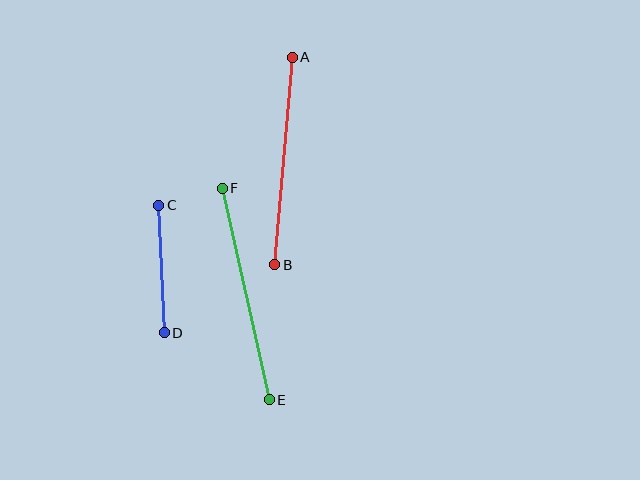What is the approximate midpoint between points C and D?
The midpoint is at approximately (162, 269) pixels.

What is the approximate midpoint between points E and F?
The midpoint is at approximately (246, 294) pixels.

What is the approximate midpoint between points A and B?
The midpoint is at approximately (284, 161) pixels.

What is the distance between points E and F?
The distance is approximately 217 pixels.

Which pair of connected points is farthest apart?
Points E and F are farthest apart.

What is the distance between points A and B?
The distance is approximately 208 pixels.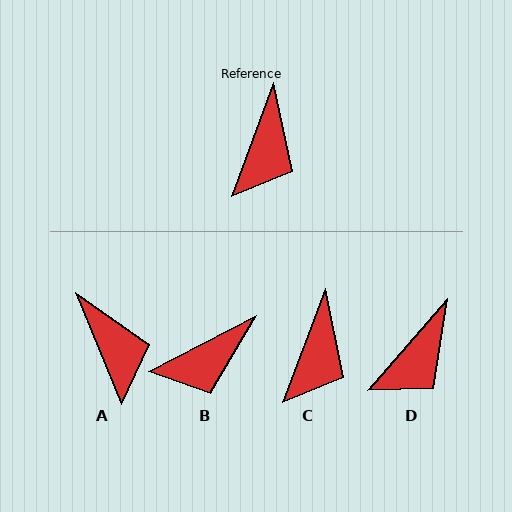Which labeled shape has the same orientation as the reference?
C.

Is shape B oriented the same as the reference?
No, it is off by about 42 degrees.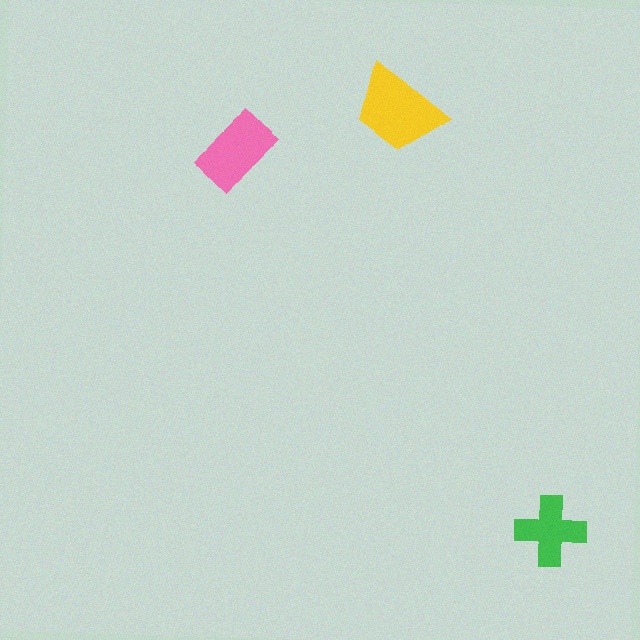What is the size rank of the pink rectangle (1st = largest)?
2nd.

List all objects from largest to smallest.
The yellow trapezoid, the pink rectangle, the green cross.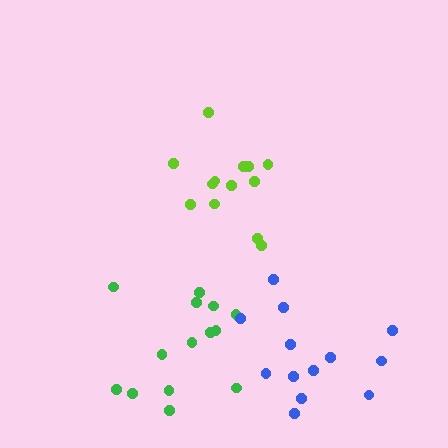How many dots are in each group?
Group 1: 13 dots, Group 2: 14 dots, Group 3: 13 dots (40 total).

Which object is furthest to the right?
The blue cluster is rightmost.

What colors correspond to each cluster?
The clusters are colored: lime, green, blue.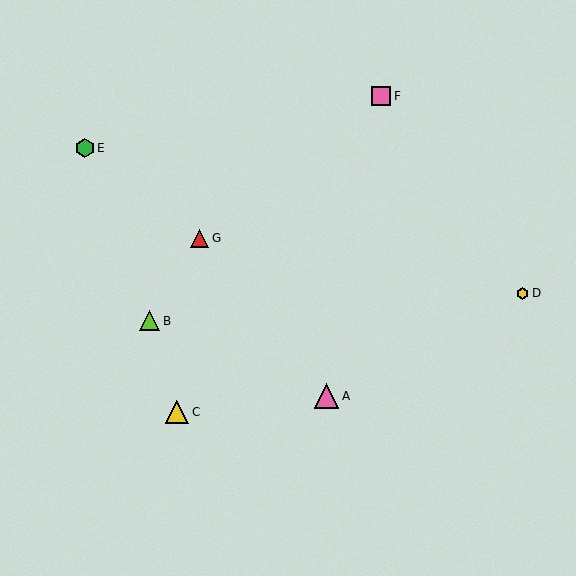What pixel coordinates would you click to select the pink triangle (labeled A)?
Click at (326, 396) to select the pink triangle A.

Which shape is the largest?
The pink triangle (labeled A) is the largest.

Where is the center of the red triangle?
The center of the red triangle is at (200, 238).